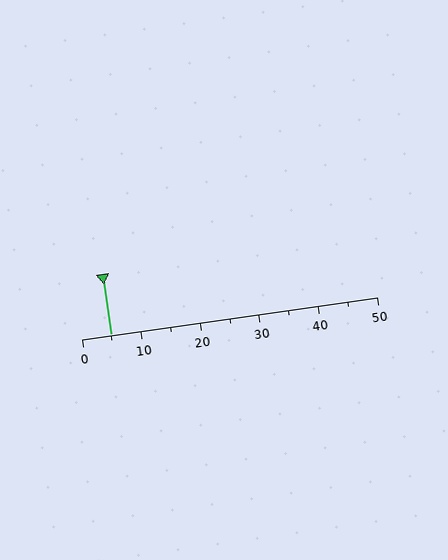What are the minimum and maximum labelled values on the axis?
The axis runs from 0 to 50.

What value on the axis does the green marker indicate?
The marker indicates approximately 5.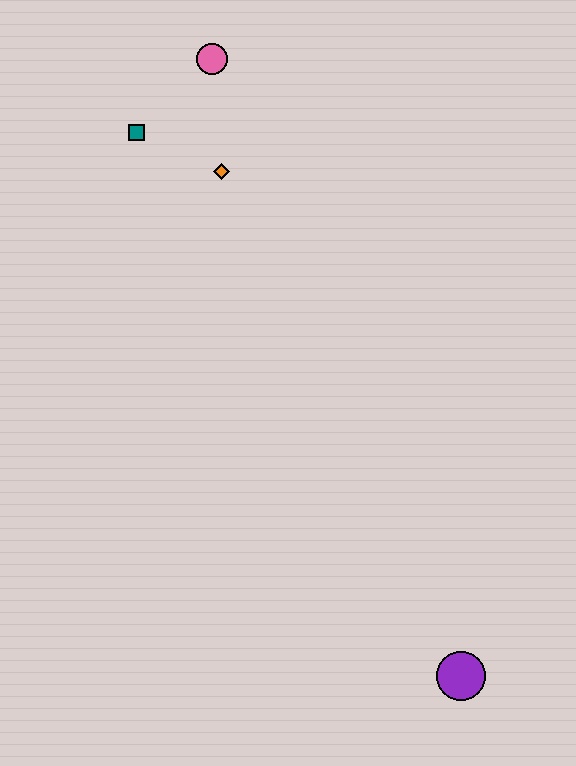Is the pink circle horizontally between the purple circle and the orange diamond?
No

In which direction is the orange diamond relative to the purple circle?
The orange diamond is above the purple circle.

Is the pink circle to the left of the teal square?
No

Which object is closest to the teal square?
The orange diamond is closest to the teal square.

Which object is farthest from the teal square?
The purple circle is farthest from the teal square.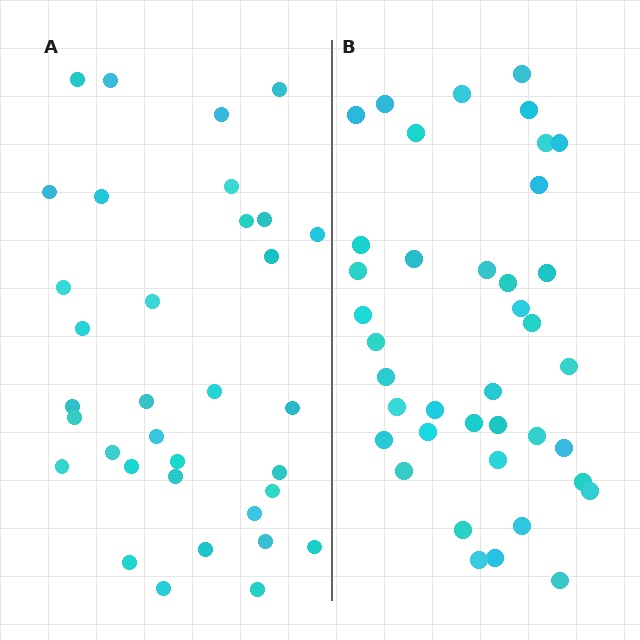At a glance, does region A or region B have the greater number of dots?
Region B (the right region) has more dots.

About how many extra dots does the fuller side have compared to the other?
Region B has about 5 more dots than region A.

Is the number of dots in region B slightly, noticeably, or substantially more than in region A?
Region B has only slightly more — the two regions are fairly close. The ratio is roughly 1.1 to 1.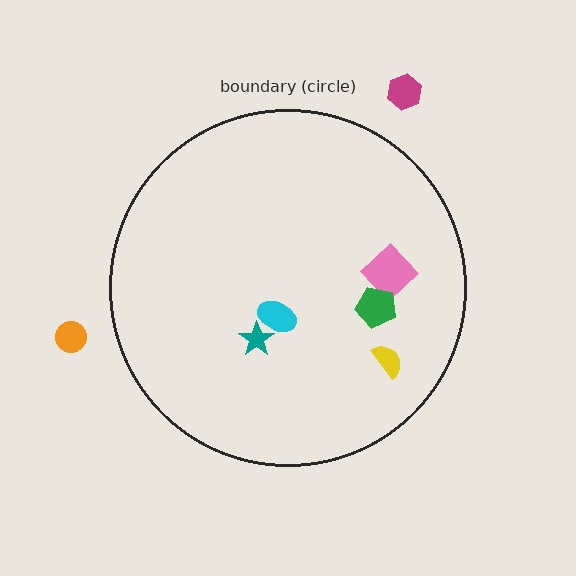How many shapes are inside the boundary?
5 inside, 2 outside.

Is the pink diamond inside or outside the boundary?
Inside.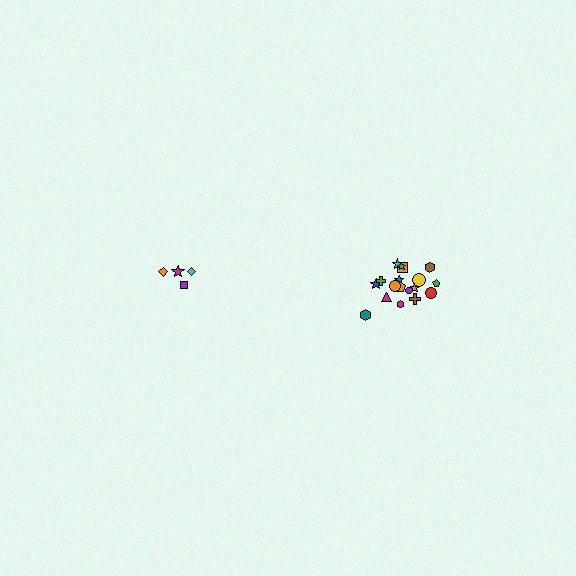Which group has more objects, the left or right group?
The right group.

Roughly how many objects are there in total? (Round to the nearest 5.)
Roughly 20 objects in total.